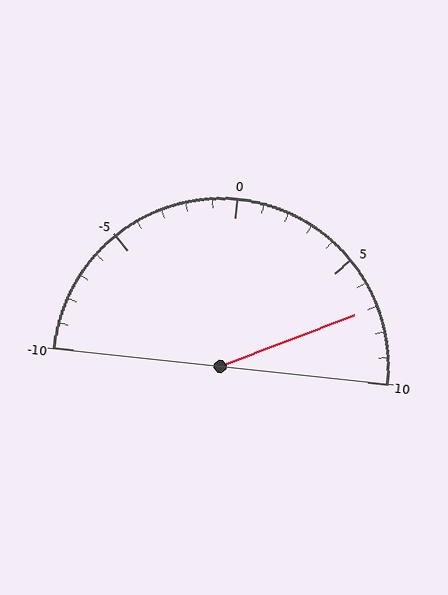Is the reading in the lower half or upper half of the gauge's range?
The reading is in the upper half of the range (-10 to 10).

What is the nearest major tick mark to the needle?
The nearest major tick mark is 5.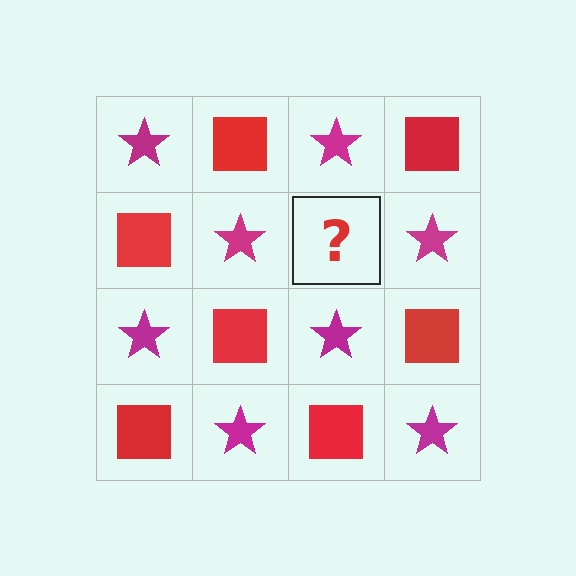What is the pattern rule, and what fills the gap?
The rule is that it alternates magenta star and red square in a checkerboard pattern. The gap should be filled with a red square.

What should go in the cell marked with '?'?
The missing cell should contain a red square.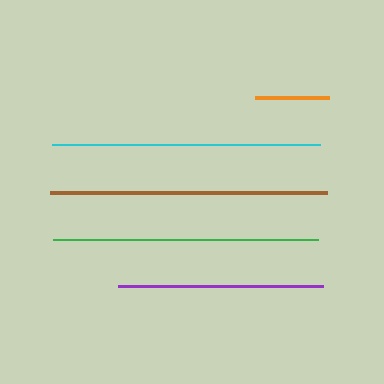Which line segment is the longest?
The brown line is the longest at approximately 277 pixels.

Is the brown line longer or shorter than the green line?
The brown line is longer than the green line.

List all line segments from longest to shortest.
From longest to shortest: brown, cyan, green, purple, orange.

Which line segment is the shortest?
The orange line is the shortest at approximately 74 pixels.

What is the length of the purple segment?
The purple segment is approximately 204 pixels long.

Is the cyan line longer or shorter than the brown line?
The brown line is longer than the cyan line.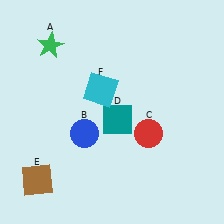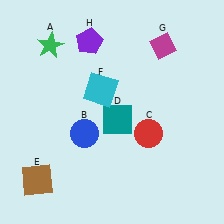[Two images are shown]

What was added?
A magenta diamond (G), a purple pentagon (H) were added in Image 2.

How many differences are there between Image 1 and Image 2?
There are 2 differences between the two images.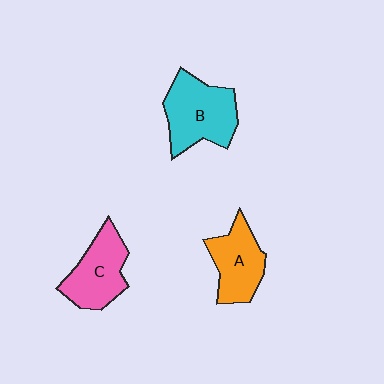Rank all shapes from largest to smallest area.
From largest to smallest: B (cyan), C (pink), A (orange).